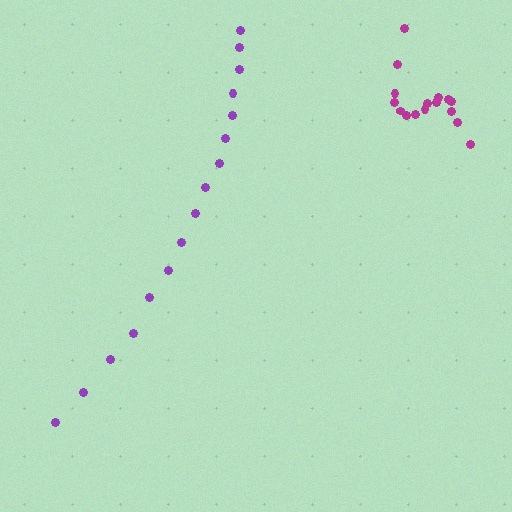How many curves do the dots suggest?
There are 2 distinct paths.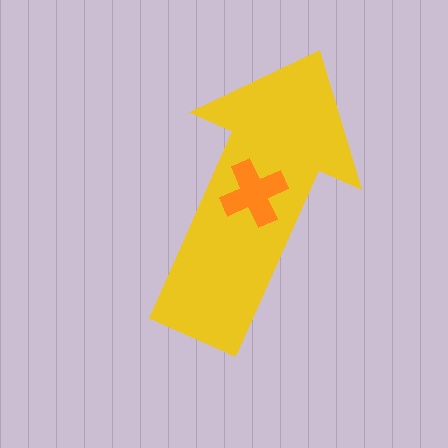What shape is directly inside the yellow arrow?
The orange cross.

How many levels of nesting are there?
2.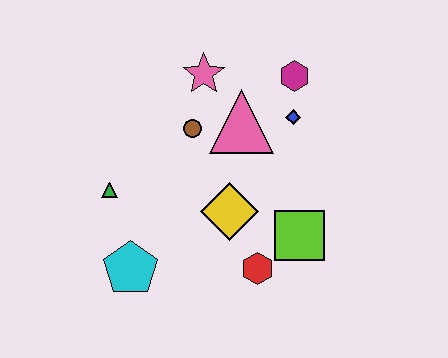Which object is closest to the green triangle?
The cyan pentagon is closest to the green triangle.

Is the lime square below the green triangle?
Yes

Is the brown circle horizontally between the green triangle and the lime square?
Yes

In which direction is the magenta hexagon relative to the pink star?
The magenta hexagon is to the right of the pink star.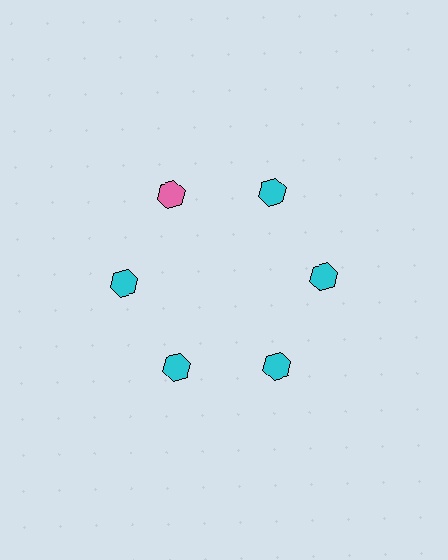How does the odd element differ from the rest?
It has a different color: pink instead of cyan.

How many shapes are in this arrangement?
There are 6 shapes arranged in a ring pattern.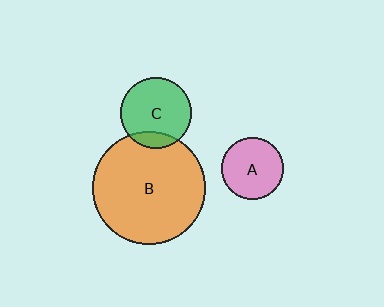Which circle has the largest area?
Circle B (orange).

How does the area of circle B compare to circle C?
Approximately 2.6 times.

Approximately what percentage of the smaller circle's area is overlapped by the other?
Approximately 15%.